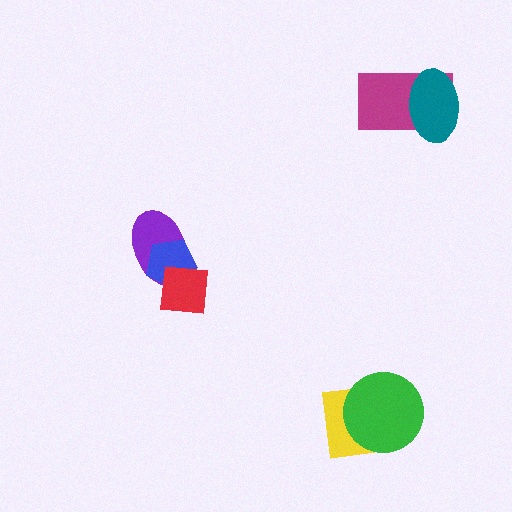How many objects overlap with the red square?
2 objects overlap with the red square.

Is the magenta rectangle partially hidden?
Yes, it is partially covered by another shape.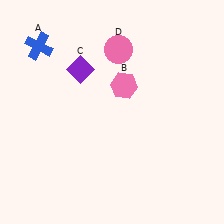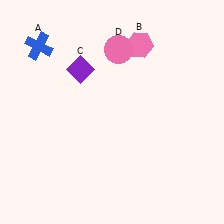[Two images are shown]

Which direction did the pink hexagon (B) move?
The pink hexagon (B) moved up.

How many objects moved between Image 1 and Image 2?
1 object moved between the two images.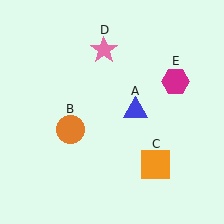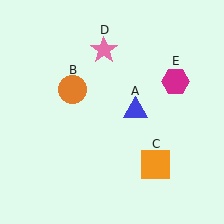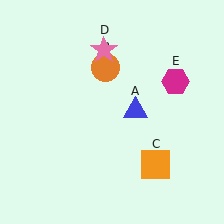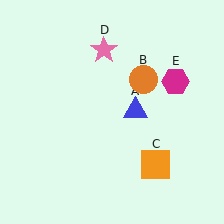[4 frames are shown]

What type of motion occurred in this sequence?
The orange circle (object B) rotated clockwise around the center of the scene.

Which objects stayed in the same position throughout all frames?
Blue triangle (object A) and orange square (object C) and pink star (object D) and magenta hexagon (object E) remained stationary.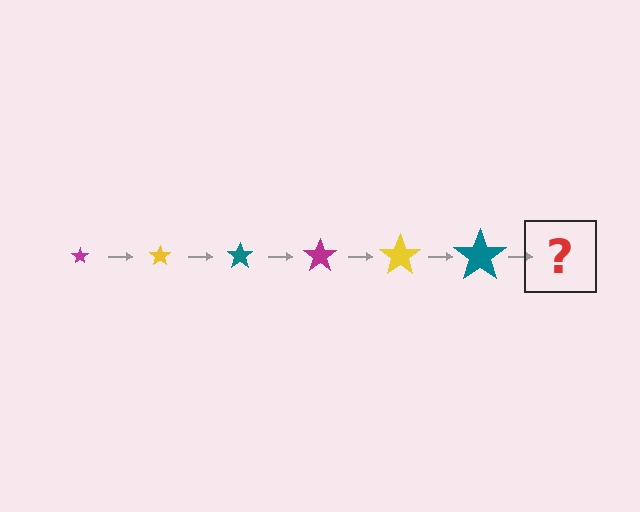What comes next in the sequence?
The next element should be a magenta star, larger than the previous one.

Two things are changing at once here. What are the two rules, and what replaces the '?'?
The two rules are that the star grows larger each step and the color cycles through magenta, yellow, and teal. The '?' should be a magenta star, larger than the previous one.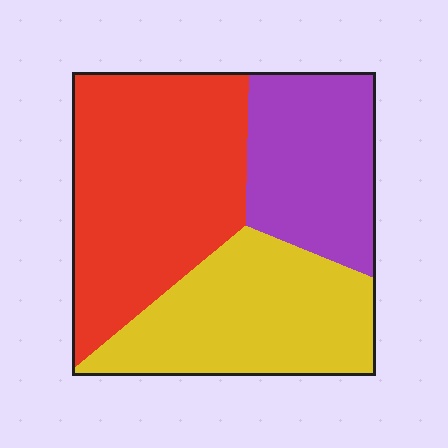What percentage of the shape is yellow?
Yellow takes up about one third (1/3) of the shape.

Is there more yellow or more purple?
Yellow.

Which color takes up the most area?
Red, at roughly 45%.